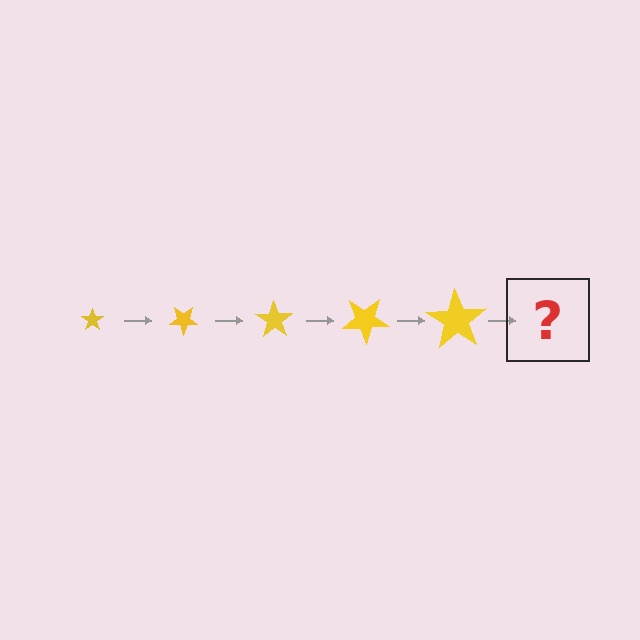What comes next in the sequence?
The next element should be a star, larger than the previous one and rotated 175 degrees from the start.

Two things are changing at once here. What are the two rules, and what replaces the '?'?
The two rules are that the star grows larger each step and it rotates 35 degrees each step. The '?' should be a star, larger than the previous one and rotated 175 degrees from the start.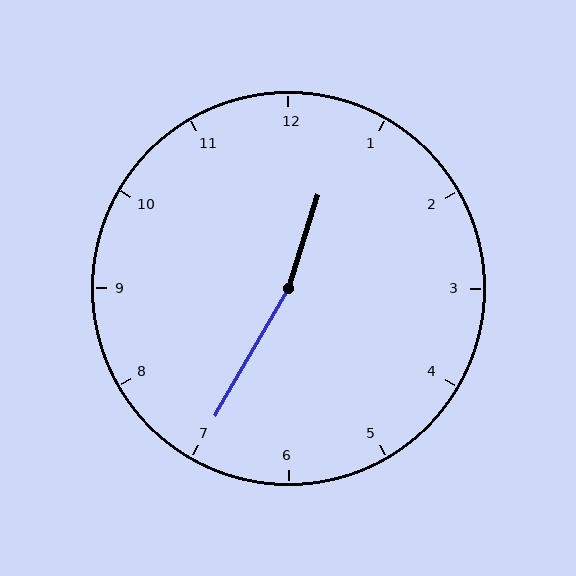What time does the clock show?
12:35.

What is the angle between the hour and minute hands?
Approximately 168 degrees.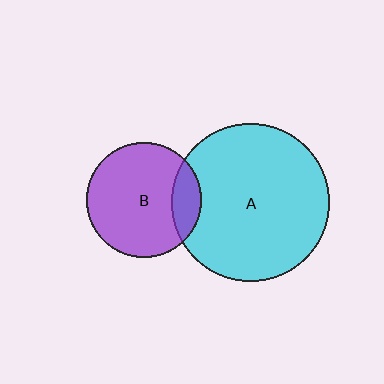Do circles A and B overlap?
Yes.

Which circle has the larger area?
Circle A (cyan).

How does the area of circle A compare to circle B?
Approximately 1.9 times.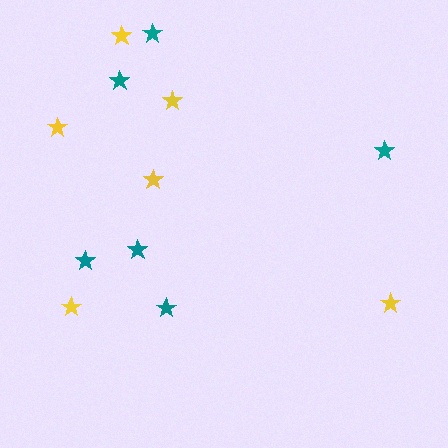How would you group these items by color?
There are 2 groups: one group of yellow stars (6) and one group of teal stars (6).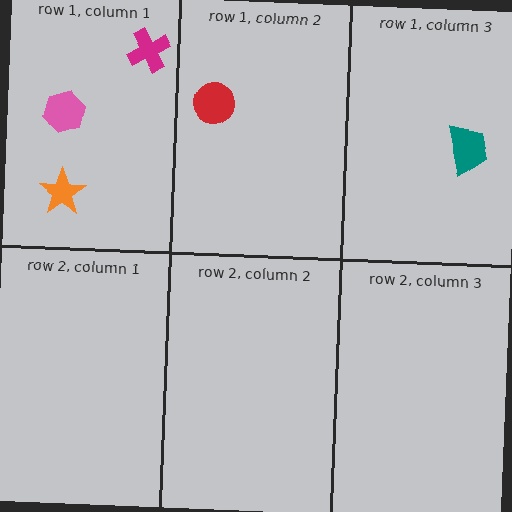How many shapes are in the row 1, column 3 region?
1.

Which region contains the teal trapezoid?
The row 1, column 3 region.